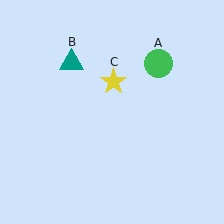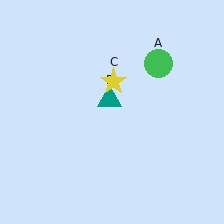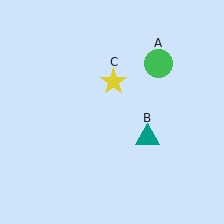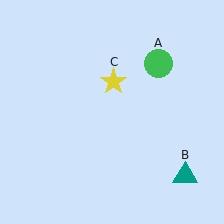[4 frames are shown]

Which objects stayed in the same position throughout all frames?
Green circle (object A) and yellow star (object C) remained stationary.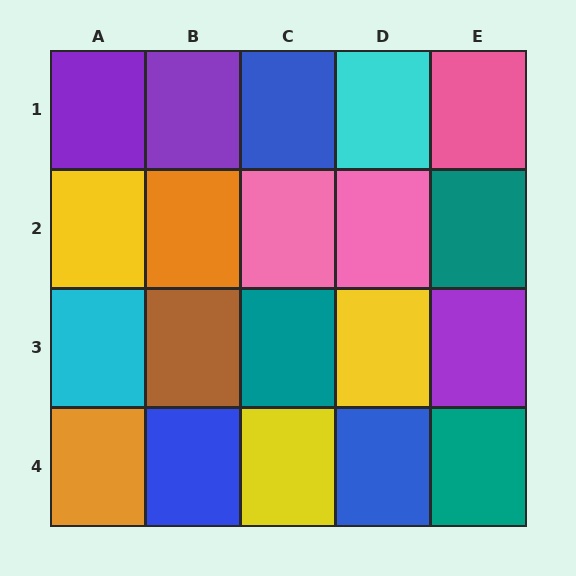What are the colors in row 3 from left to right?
Cyan, brown, teal, yellow, purple.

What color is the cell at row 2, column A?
Yellow.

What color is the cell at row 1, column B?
Purple.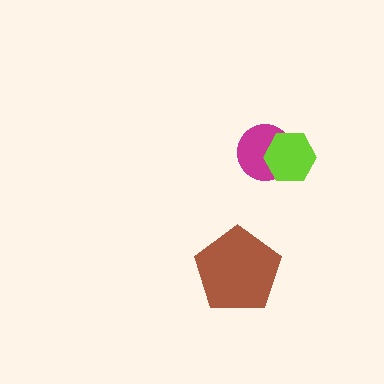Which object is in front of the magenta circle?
The lime hexagon is in front of the magenta circle.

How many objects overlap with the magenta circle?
1 object overlaps with the magenta circle.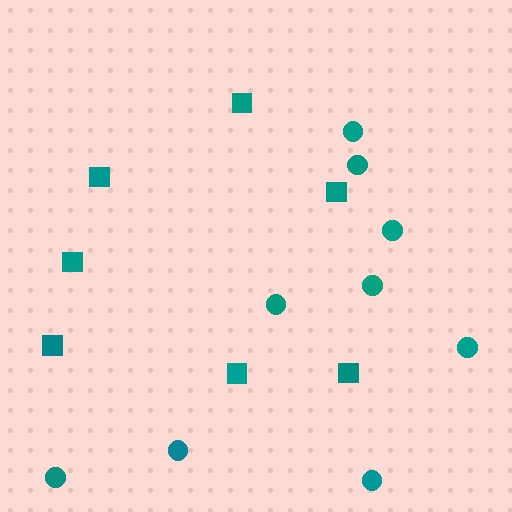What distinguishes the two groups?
There are 2 groups: one group of squares (7) and one group of circles (9).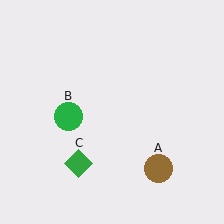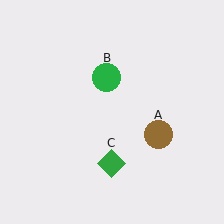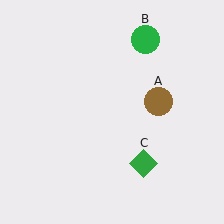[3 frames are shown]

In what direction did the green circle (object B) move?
The green circle (object B) moved up and to the right.